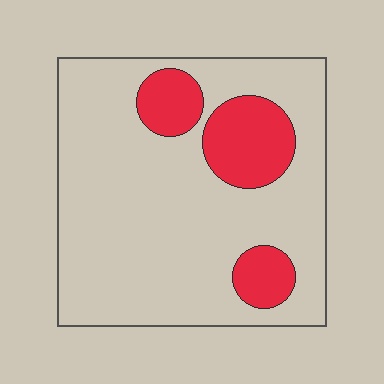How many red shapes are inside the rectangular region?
3.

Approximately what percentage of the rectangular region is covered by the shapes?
Approximately 20%.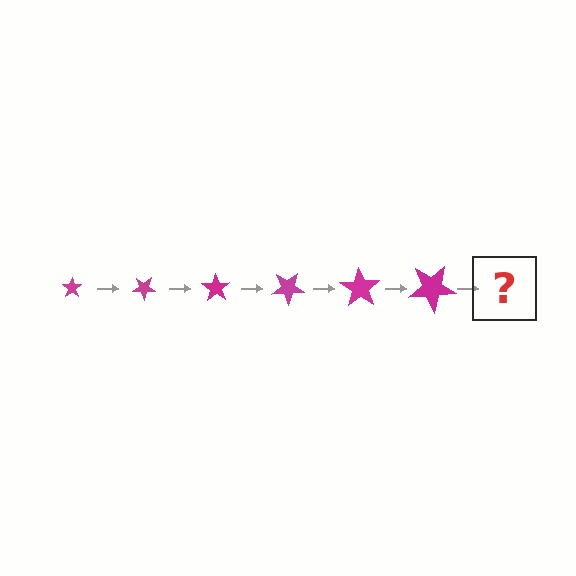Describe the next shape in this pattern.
It should be a star, larger than the previous one and rotated 210 degrees from the start.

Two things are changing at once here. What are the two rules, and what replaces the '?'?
The two rules are that the star grows larger each step and it rotates 35 degrees each step. The '?' should be a star, larger than the previous one and rotated 210 degrees from the start.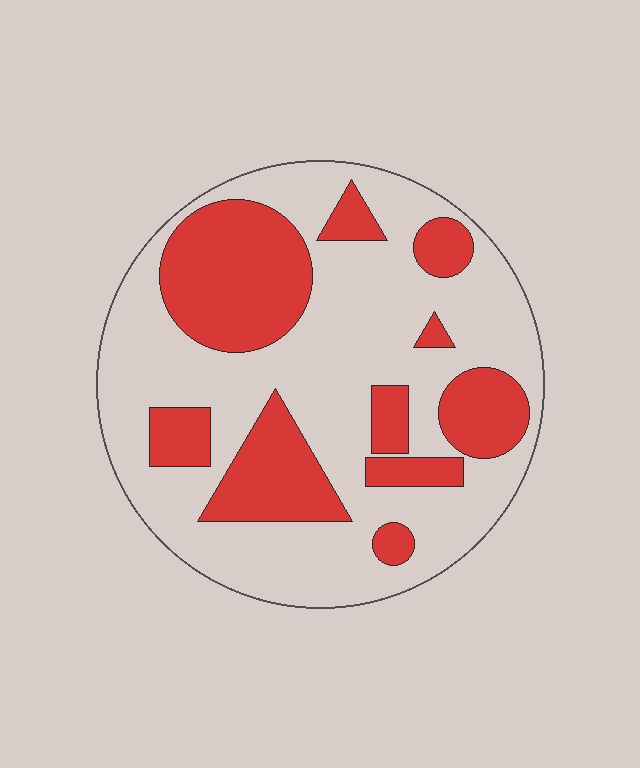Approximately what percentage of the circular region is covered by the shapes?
Approximately 35%.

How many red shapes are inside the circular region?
10.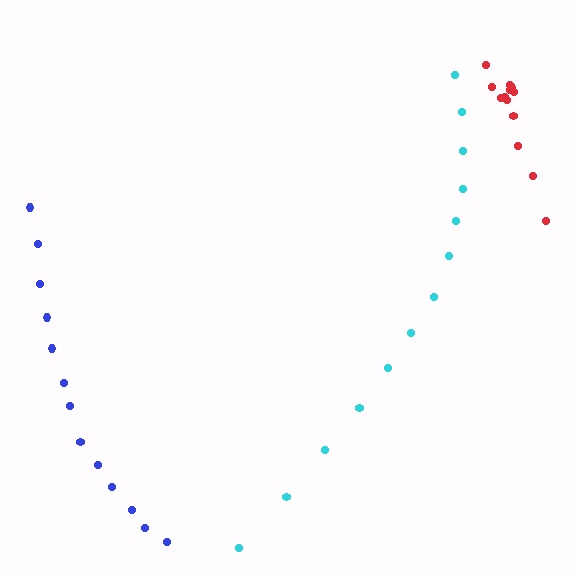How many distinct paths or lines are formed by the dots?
There are 3 distinct paths.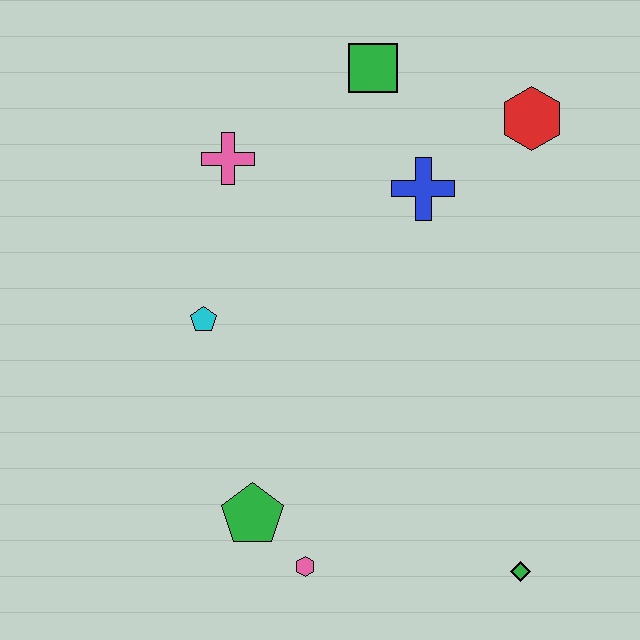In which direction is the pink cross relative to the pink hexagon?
The pink cross is above the pink hexagon.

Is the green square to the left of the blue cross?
Yes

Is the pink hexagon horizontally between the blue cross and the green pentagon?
Yes